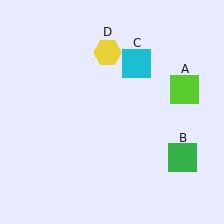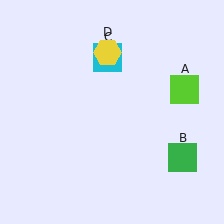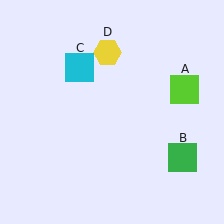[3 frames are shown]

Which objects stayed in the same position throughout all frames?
Lime square (object A) and green square (object B) and yellow hexagon (object D) remained stationary.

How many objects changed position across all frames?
1 object changed position: cyan square (object C).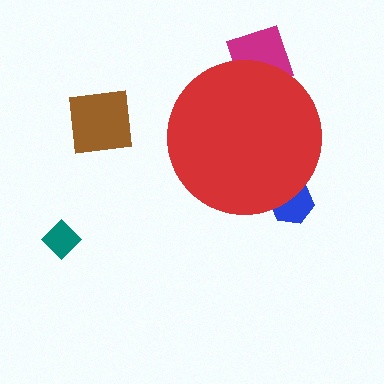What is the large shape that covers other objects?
A red circle.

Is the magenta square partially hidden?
Yes, the magenta square is partially hidden behind the red circle.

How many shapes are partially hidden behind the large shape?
2 shapes are partially hidden.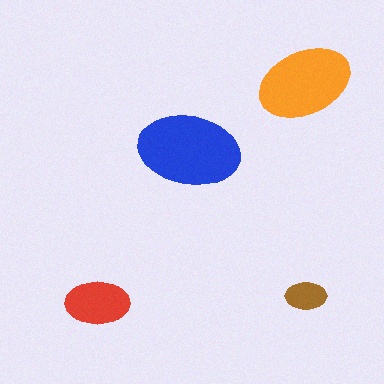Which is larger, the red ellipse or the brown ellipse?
The red one.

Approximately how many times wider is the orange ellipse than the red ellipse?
About 1.5 times wider.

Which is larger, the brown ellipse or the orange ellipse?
The orange one.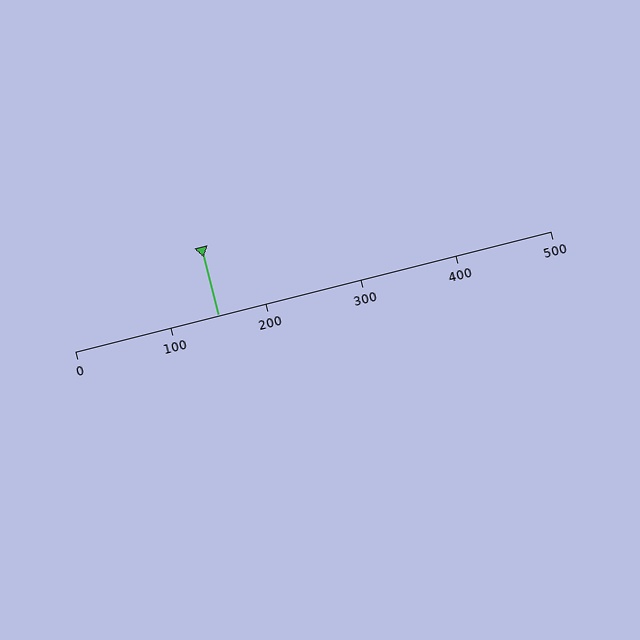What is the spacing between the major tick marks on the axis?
The major ticks are spaced 100 apart.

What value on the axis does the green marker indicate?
The marker indicates approximately 150.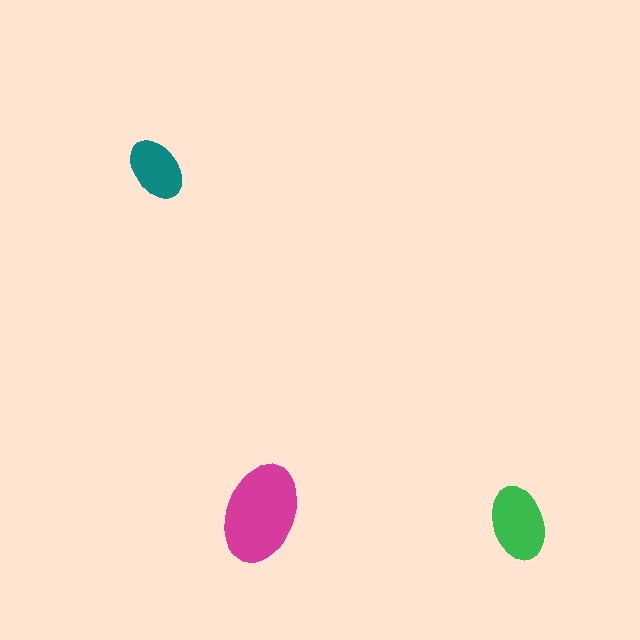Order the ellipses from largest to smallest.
the magenta one, the green one, the teal one.